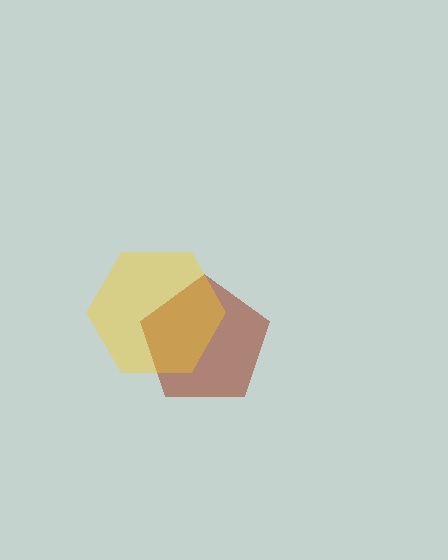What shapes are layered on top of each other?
The layered shapes are: a brown pentagon, a yellow hexagon.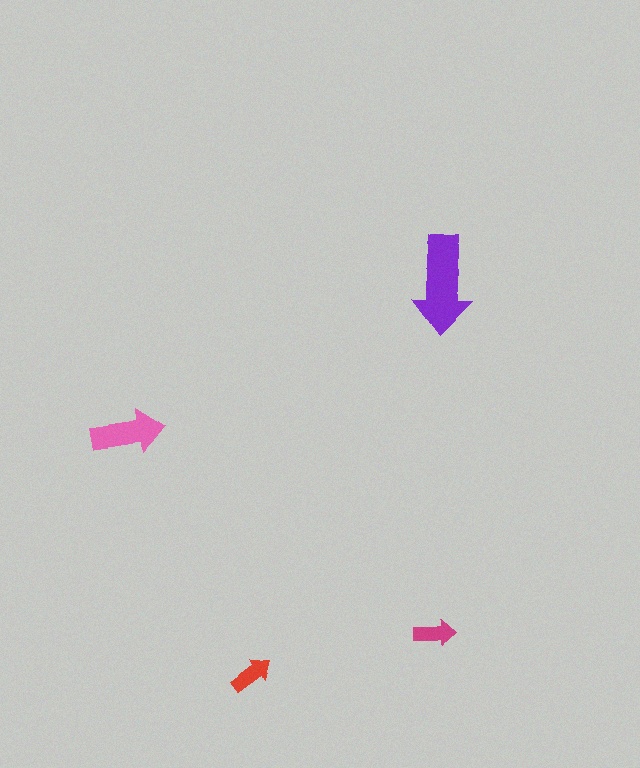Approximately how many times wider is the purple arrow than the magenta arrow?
About 2.5 times wider.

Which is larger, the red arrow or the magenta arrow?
The red one.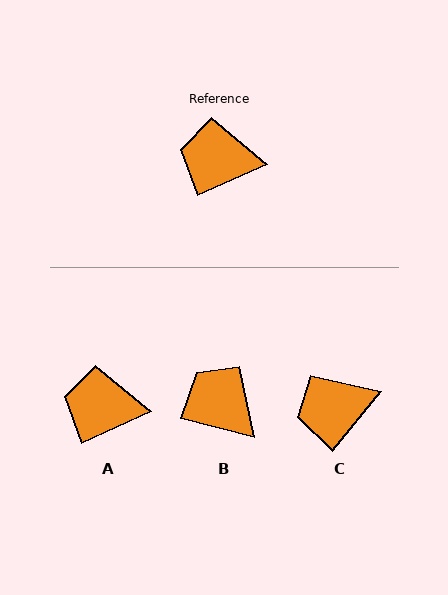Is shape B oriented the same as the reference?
No, it is off by about 39 degrees.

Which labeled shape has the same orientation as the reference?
A.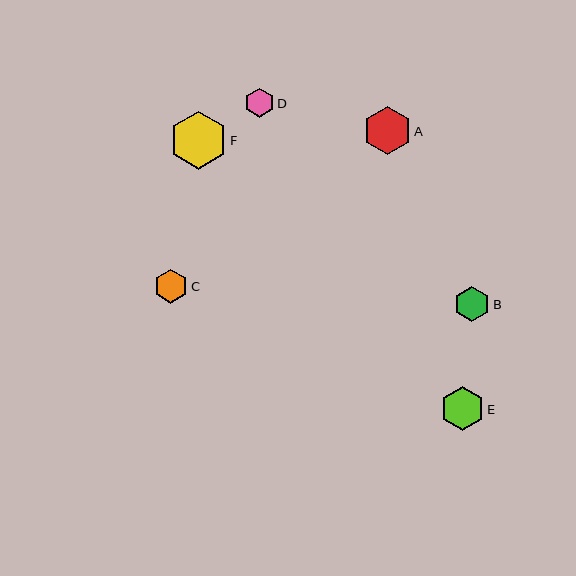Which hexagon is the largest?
Hexagon F is the largest with a size of approximately 58 pixels.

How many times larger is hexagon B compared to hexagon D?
Hexagon B is approximately 1.2 times the size of hexagon D.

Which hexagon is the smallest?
Hexagon D is the smallest with a size of approximately 29 pixels.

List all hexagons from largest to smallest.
From largest to smallest: F, A, E, B, C, D.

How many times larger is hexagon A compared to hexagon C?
Hexagon A is approximately 1.4 times the size of hexagon C.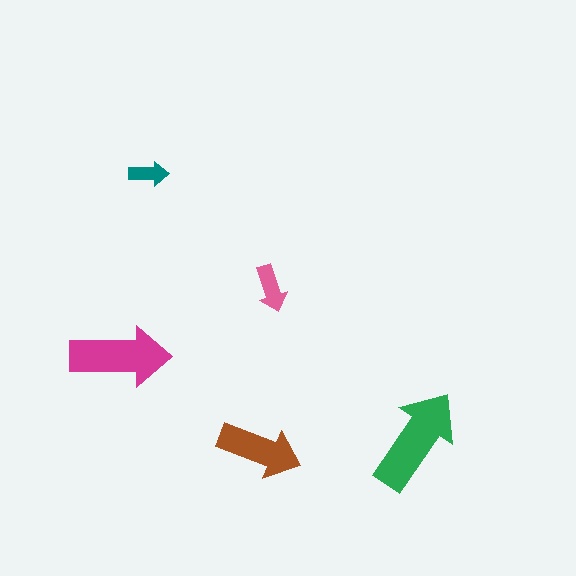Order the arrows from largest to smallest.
the green one, the magenta one, the brown one, the pink one, the teal one.